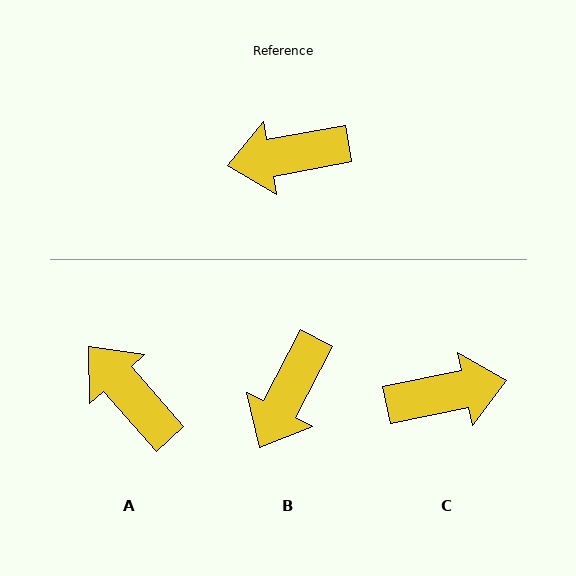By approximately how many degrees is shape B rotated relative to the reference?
Approximately 52 degrees counter-clockwise.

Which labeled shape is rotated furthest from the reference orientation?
C, about 179 degrees away.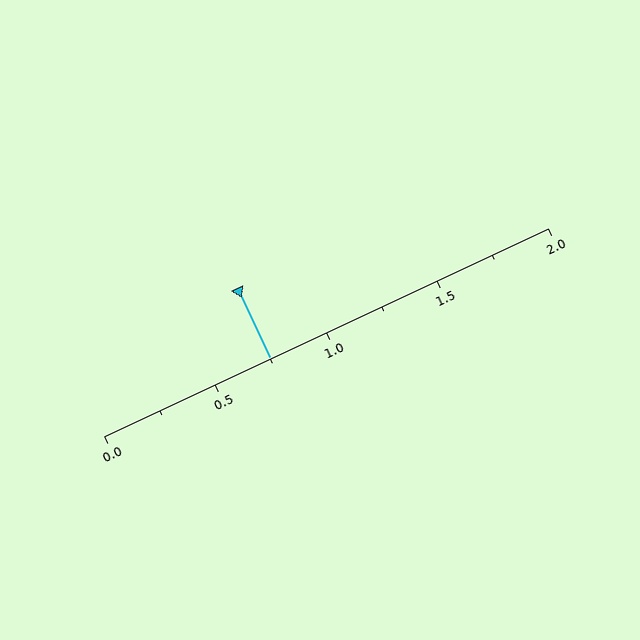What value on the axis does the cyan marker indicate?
The marker indicates approximately 0.75.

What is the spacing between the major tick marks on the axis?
The major ticks are spaced 0.5 apart.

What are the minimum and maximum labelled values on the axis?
The axis runs from 0.0 to 2.0.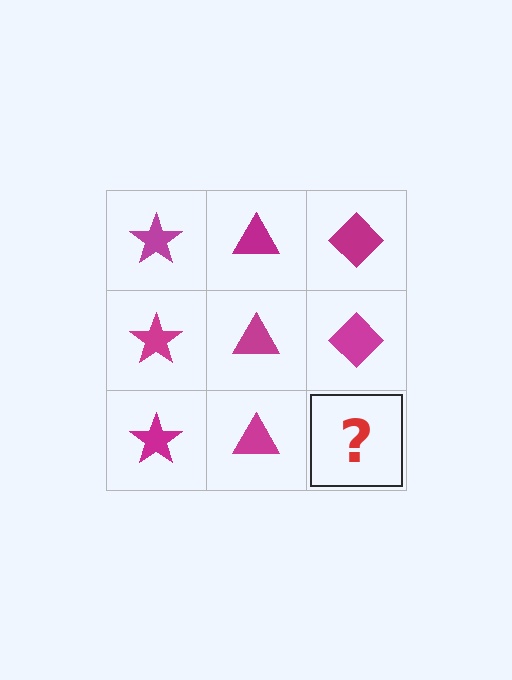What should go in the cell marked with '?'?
The missing cell should contain a magenta diamond.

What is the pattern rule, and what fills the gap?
The rule is that each column has a consistent shape. The gap should be filled with a magenta diamond.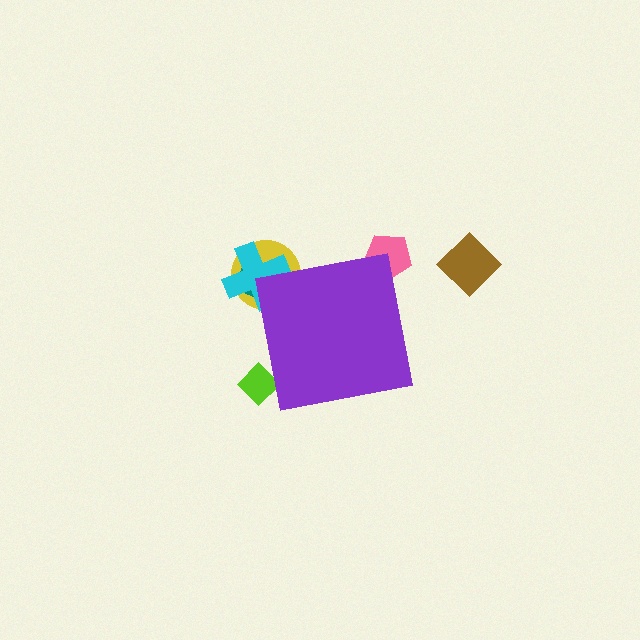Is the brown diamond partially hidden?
No, the brown diamond is fully visible.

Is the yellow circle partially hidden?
Yes, the yellow circle is partially hidden behind the purple square.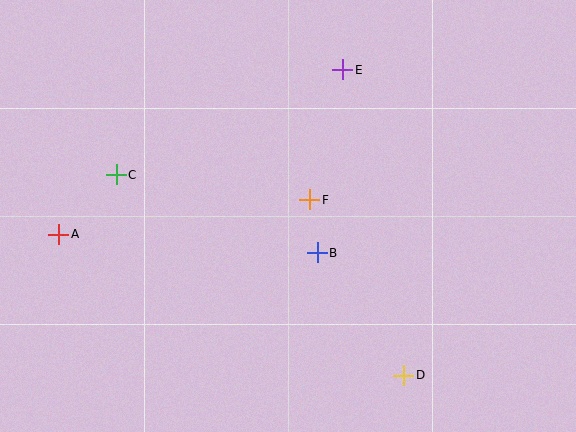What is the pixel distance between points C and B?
The distance between C and B is 216 pixels.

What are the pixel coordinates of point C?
Point C is at (116, 175).